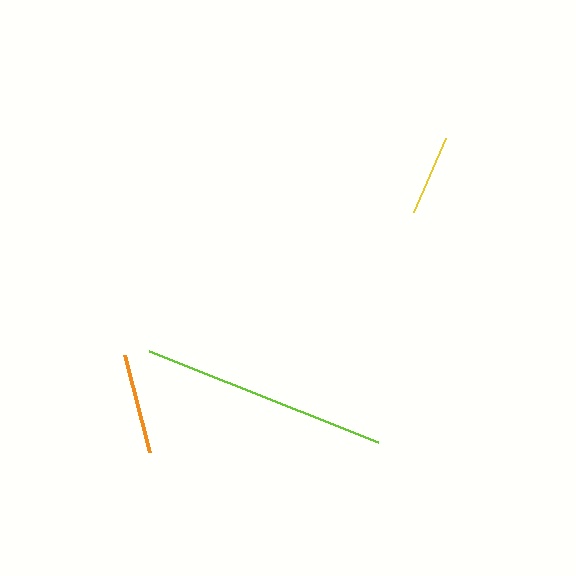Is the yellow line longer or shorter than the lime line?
The lime line is longer than the yellow line.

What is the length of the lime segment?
The lime segment is approximately 246 pixels long.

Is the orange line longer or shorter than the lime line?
The lime line is longer than the orange line.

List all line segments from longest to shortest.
From longest to shortest: lime, orange, yellow.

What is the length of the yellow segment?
The yellow segment is approximately 81 pixels long.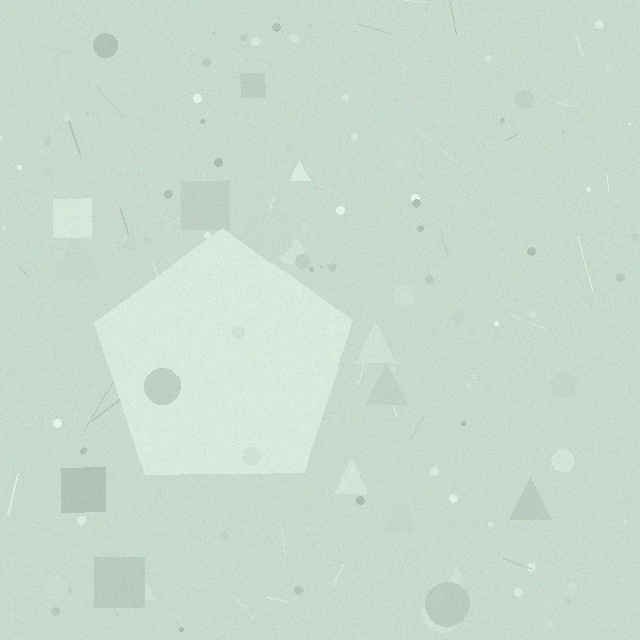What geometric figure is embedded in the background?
A pentagon is embedded in the background.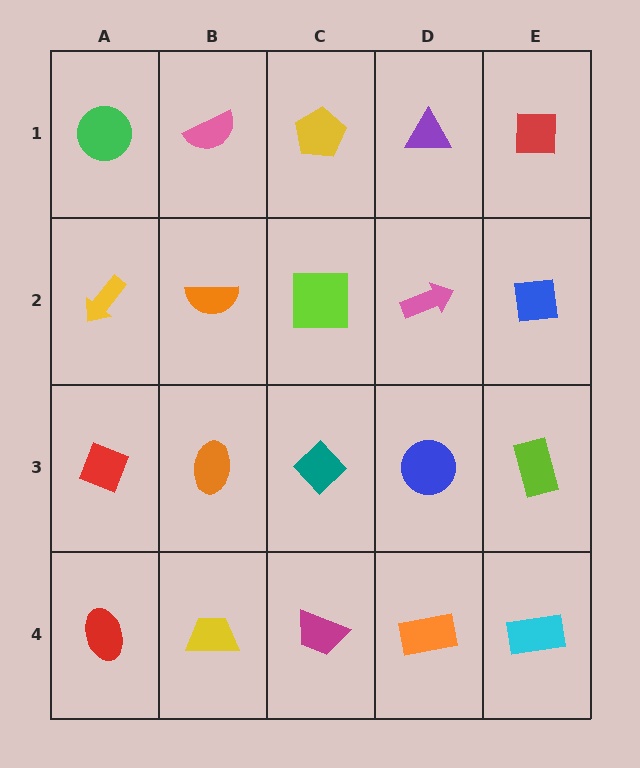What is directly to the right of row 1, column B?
A yellow pentagon.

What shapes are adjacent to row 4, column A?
A red diamond (row 3, column A), a yellow trapezoid (row 4, column B).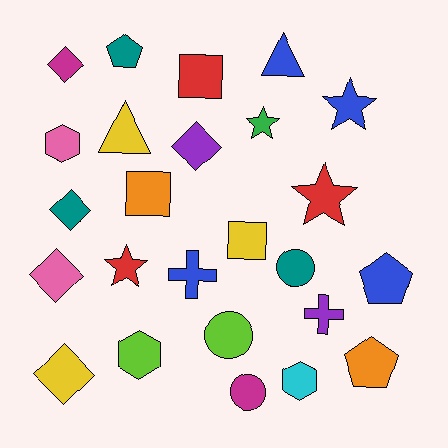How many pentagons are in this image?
There are 3 pentagons.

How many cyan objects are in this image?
There is 1 cyan object.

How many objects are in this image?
There are 25 objects.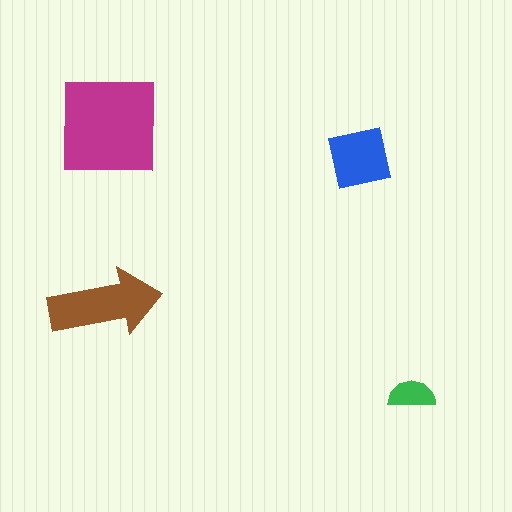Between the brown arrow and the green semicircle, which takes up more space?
The brown arrow.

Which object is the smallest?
The green semicircle.